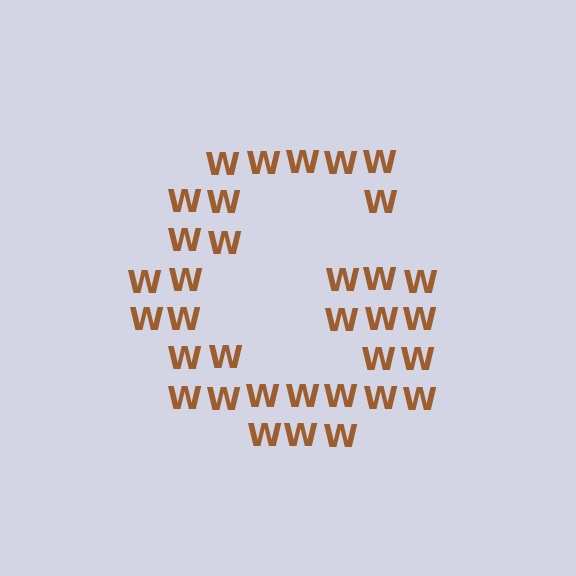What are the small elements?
The small elements are letter W's.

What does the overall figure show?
The overall figure shows the letter G.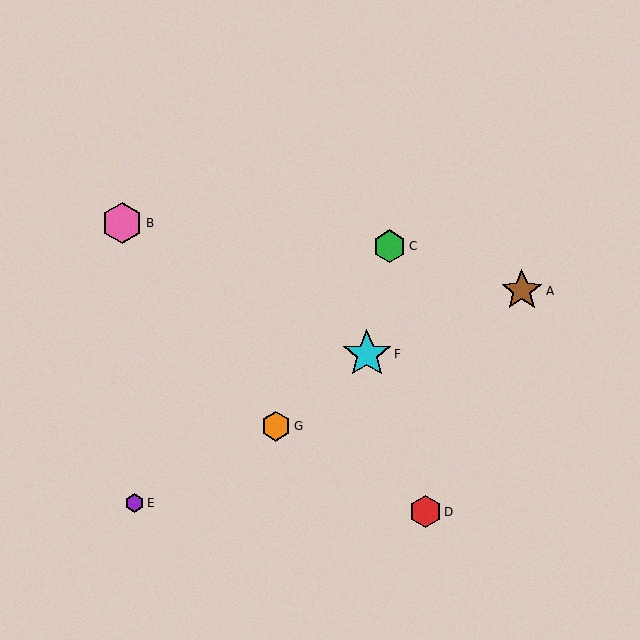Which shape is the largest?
The cyan star (labeled F) is the largest.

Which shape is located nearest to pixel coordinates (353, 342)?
The cyan star (labeled F) at (367, 354) is nearest to that location.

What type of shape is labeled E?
Shape E is a purple hexagon.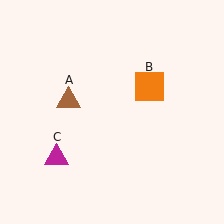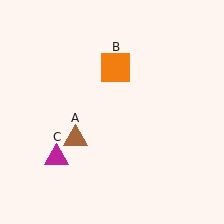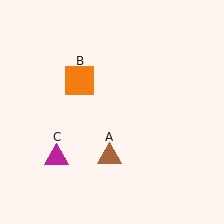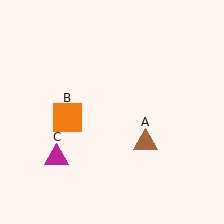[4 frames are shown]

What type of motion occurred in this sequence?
The brown triangle (object A), orange square (object B) rotated counterclockwise around the center of the scene.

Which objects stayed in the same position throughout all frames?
Magenta triangle (object C) remained stationary.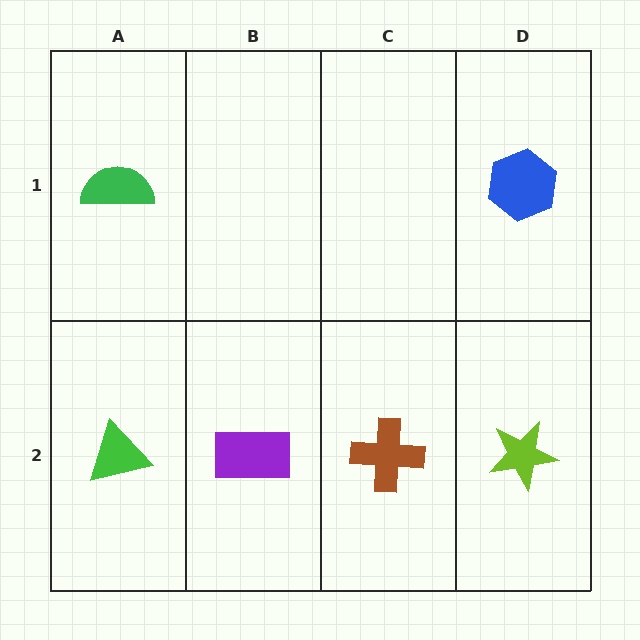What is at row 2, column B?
A purple rectangle.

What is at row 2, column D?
A lime star.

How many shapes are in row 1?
2 shapes.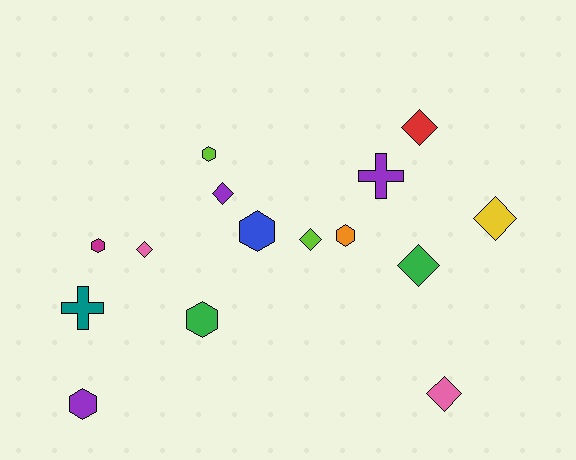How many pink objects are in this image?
There are 2 pink objects.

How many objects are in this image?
There are 15 objects.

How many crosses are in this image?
There are 2 crosses.